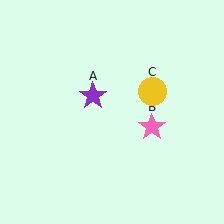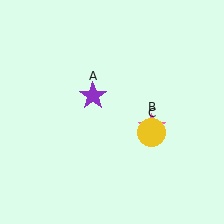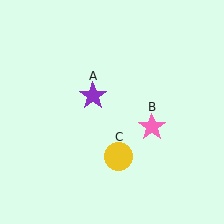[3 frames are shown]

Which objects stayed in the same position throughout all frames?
Purple star (object A) and pink star (object B) remained stationary.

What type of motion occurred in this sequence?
The yellow circle (object C) rotated clockwise around the center of the scene.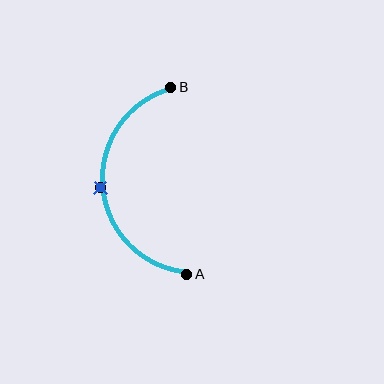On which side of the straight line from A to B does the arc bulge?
The arc bulges to the left of the straight line connecting A and B.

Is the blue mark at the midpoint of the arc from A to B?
Yes. The blue mark lies on the arc at equal arc-length from both A and B — it is the arc midpoint.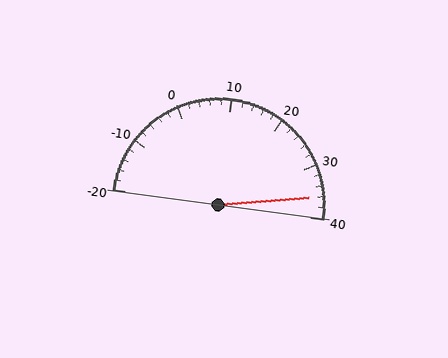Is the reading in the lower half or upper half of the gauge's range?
The reading is in the upper half of the range (-20 to 40).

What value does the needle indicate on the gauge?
The needle indicates approximately 36.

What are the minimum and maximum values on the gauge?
The gauge ranges from -20 to 40.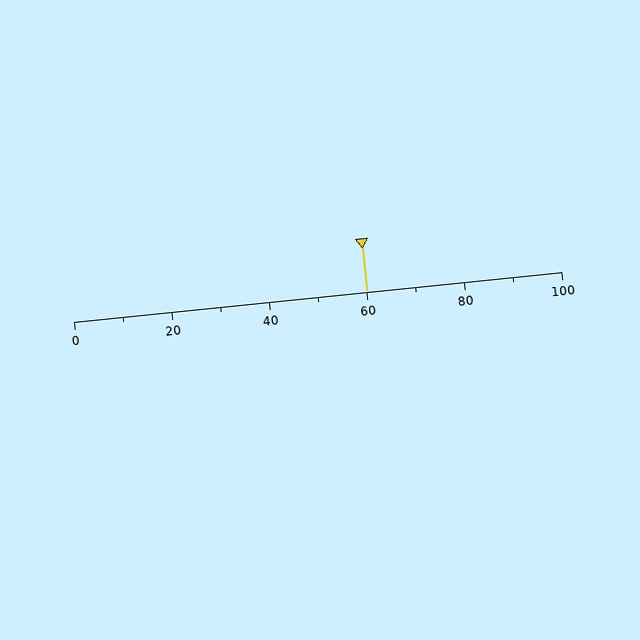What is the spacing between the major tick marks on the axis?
The major ticks are spaced 20 apart.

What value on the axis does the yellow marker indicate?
The marker indicates approximately 60.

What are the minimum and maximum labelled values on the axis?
The axis runs from 0 to 100.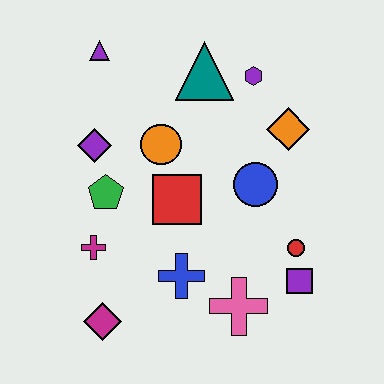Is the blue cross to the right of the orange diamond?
No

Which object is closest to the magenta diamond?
The magenta cross is closest to the magenta diamond.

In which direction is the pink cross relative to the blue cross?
The pink cross is to the right of the blue cross.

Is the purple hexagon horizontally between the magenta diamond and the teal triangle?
No